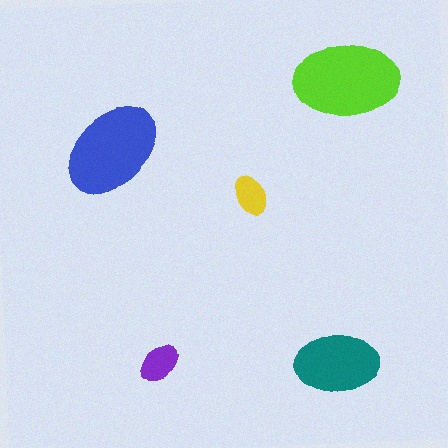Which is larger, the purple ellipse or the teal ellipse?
The teal one.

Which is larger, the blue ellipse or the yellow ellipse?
The blue one.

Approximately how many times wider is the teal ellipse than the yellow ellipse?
About 2 times wider.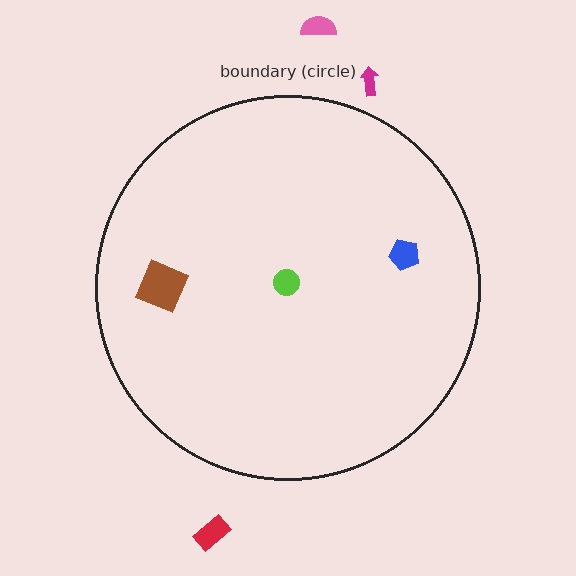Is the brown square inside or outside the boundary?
Inside.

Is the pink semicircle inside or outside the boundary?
Outside.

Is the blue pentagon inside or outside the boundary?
Inside.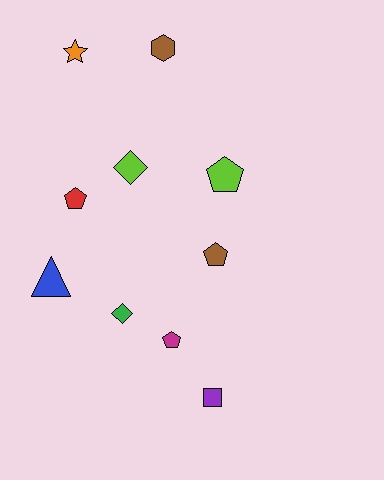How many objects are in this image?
There are 10 objects.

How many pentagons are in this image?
There are 4 pentagons.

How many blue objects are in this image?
There is 1 blue object.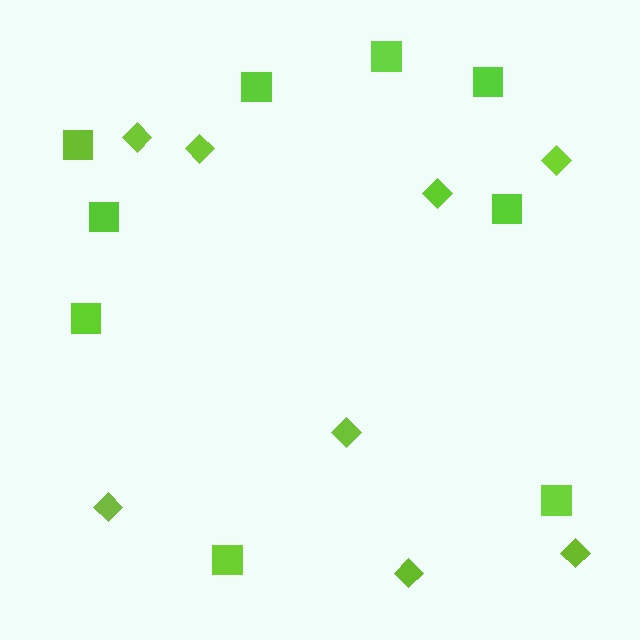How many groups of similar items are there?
There are 2 groups: one group of diamonds (8) and one group of squares (9).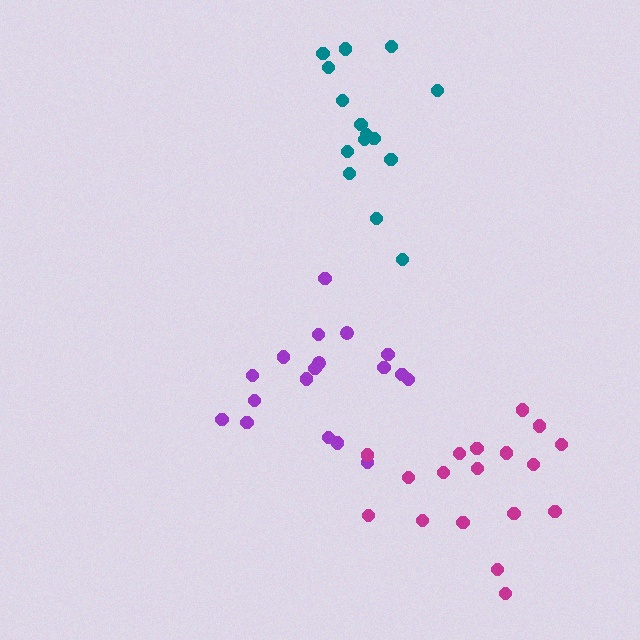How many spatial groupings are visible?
There are 3 spatial groupings.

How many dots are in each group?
Group 1: 15 dots, Group 2: 18 dots, Group 3: 18 dots (51 total).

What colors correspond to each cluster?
The clusters are colored: teal, purple, magenta.